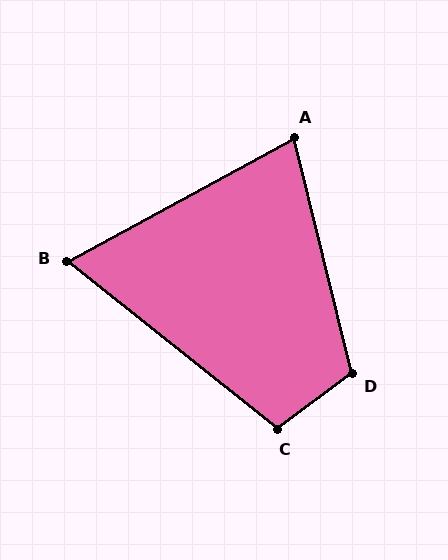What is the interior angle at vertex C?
Approximately 105 degrees (obtuse).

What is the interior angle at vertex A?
Approximately 75 degrees (acute).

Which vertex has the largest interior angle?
D, at approximately 113 degrees.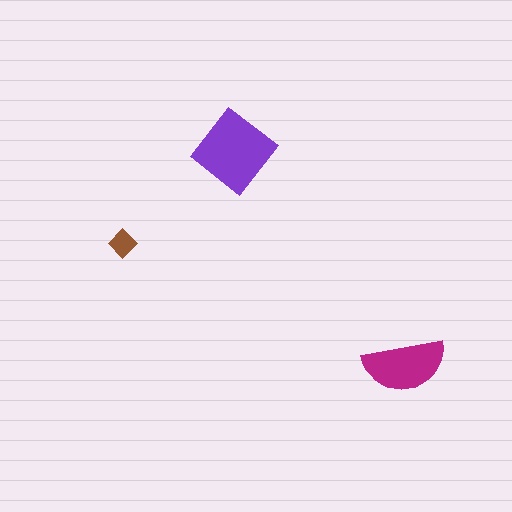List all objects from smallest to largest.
The brown diamond, the magenta semicircle, the purple diamond.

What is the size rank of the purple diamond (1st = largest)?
1st.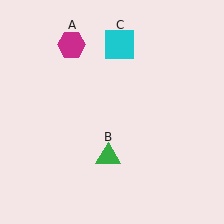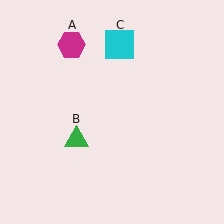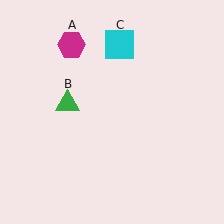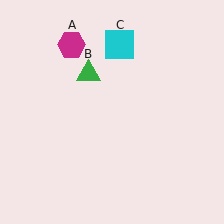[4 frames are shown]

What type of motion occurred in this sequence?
The green triangle (object B) rotated clockwise around the center of the scene.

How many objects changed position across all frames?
1 object changed position: green triangle (object B).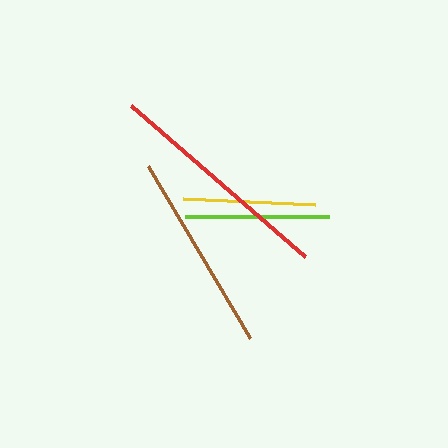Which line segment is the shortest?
The yellow line is the shortest at approximately 133 pixels.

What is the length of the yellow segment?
The yellow segment is approximately 133 pixels long.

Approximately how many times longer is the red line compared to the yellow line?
The red line is approximately 1.7 times the length of the yellow line.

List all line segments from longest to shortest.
From longest to shortest: red, brown, lime, yellow.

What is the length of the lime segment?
The lime segment is approximately 144 pixels long.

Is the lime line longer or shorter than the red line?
The red line is longer than the lime line.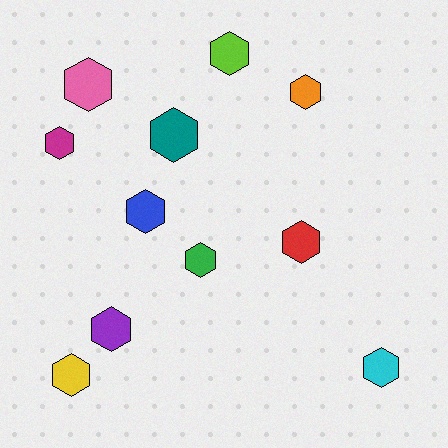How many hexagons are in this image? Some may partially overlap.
There are 11 hexagons.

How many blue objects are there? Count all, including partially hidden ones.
There is 1 blue object.